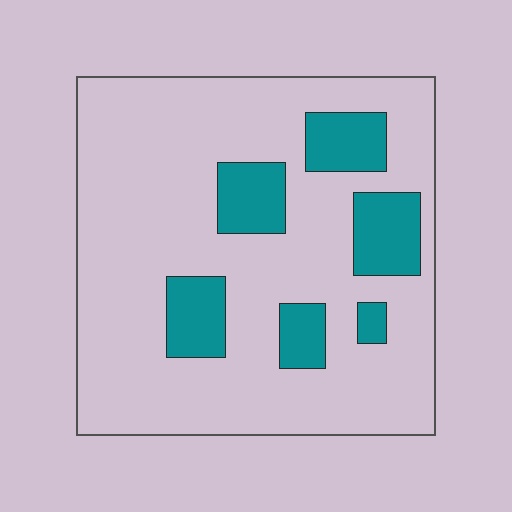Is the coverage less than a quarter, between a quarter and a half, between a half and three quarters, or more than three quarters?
Less than a quarter.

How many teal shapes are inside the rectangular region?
6.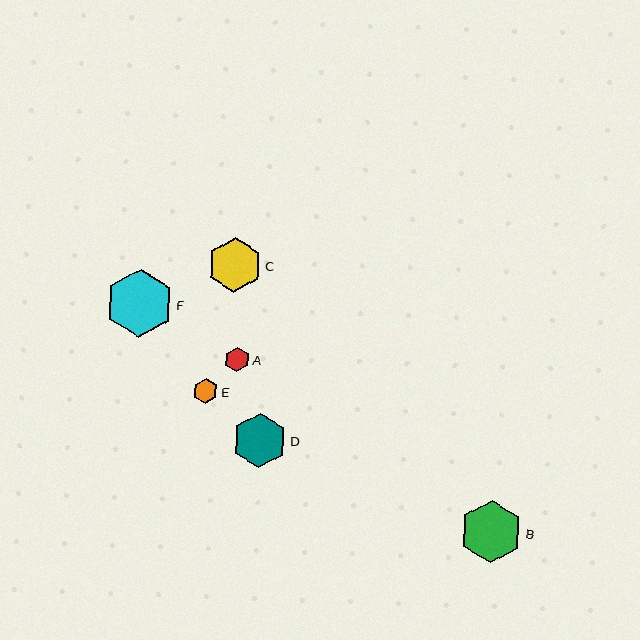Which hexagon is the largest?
Hexagon F is the largest with a size of approximately 68 pixels.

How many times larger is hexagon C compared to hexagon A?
Hexagon C is approximately 2.2 times the size of hexagon A.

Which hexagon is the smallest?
Hexagon E is the smallest with a size of approximately 25 pixels.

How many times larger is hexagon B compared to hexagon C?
Hexagon B is approximately 1.1 times the size of hexagon C.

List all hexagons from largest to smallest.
From largest to smallest: F, B, C, D, A, E.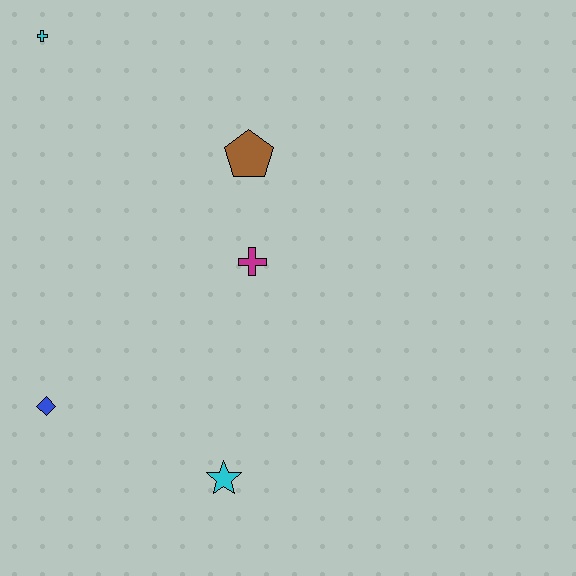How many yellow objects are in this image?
There are no yellow objects.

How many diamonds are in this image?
There is 1 diamond.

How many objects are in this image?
There are 5 objects.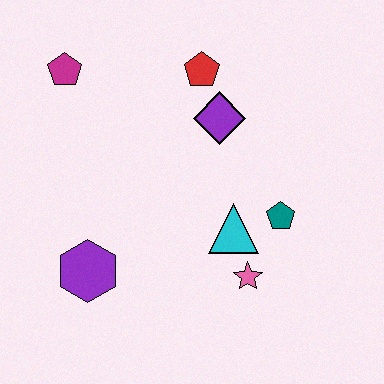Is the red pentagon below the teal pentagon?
No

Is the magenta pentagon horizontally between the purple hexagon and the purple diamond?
No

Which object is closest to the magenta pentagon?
The red pentagon is closest to the magenta pentagon.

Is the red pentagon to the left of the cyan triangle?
Yes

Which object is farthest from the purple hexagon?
The red pentagon is farthest from the purple hexagon.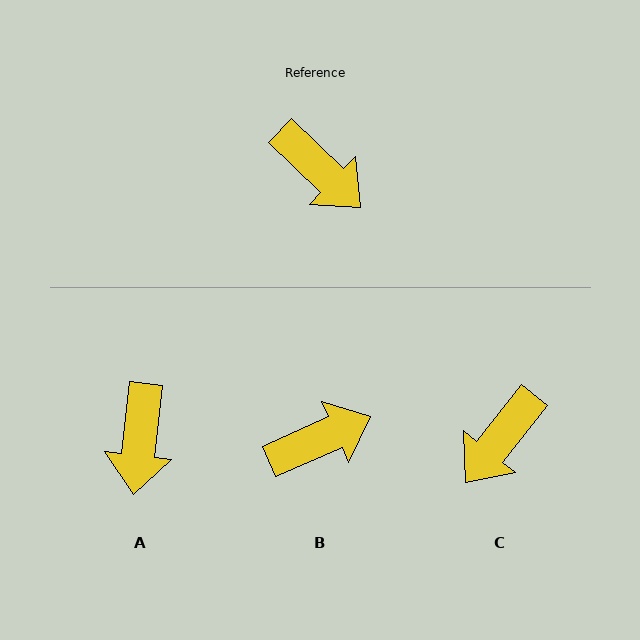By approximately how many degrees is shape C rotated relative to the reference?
Approximately 85 degrees clockwise.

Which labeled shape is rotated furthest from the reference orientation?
C, about 85 degrees away.